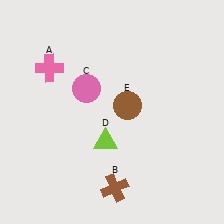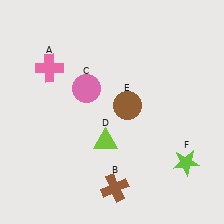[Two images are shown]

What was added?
A lime star (F) was added in Image 2.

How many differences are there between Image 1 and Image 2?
There is 1 difference between the two images.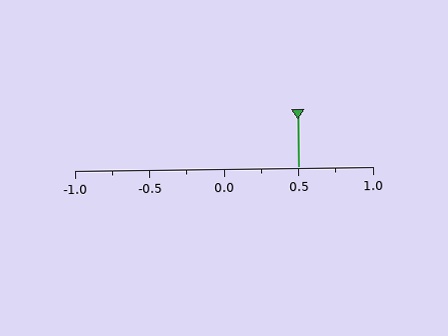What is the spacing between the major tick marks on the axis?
The major ticks are spaced 0.5 apart.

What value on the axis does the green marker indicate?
The marker indicates approximately 0.5.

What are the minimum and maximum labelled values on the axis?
The axis runs from -1.0 to 1.0.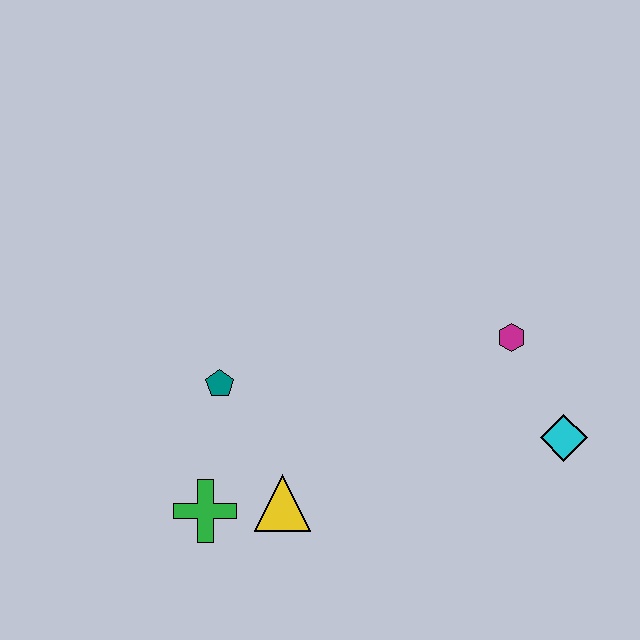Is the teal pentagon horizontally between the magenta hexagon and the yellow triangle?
No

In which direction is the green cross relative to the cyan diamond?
The green cross is to the left of the cyan diamond.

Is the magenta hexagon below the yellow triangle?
No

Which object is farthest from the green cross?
The cyan diamond is farthest from the green cross.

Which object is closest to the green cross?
The yellow triangle is closest to the green cross.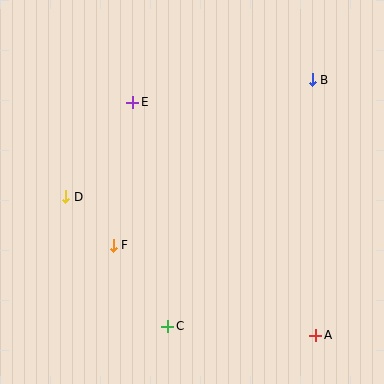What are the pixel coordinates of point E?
Point E is at (133, 102).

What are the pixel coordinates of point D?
Point D is at (66, 197).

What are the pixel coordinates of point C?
Point C is at (168, 326).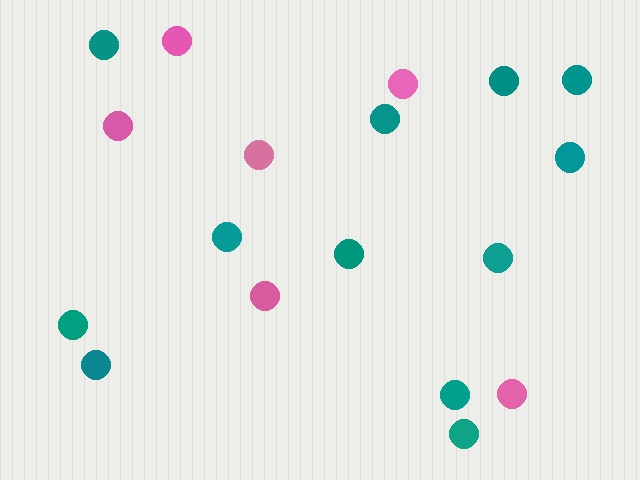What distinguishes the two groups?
There are 2 groups: one group of pink circles (6) and one group of teal circles (12).